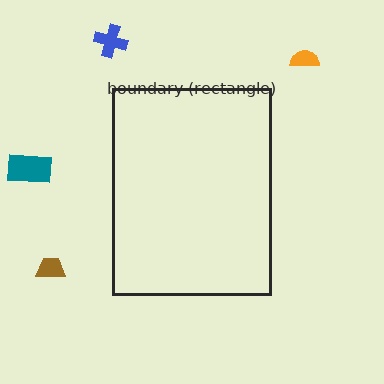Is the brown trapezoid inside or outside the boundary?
Outside.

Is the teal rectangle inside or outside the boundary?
Outside.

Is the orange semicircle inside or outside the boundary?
Outside.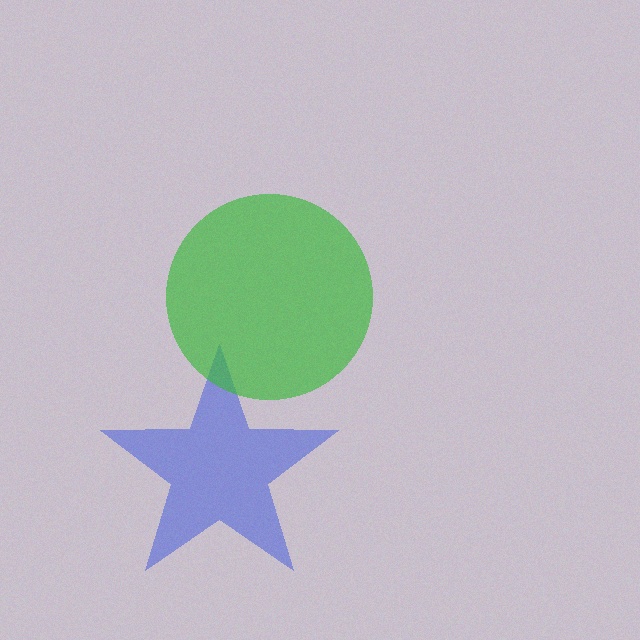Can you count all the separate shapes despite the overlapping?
Yes, there are 2 separate shapes.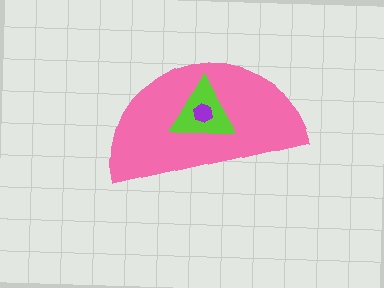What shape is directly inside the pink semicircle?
The lime triangle.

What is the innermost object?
The purple hexagon.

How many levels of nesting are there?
3.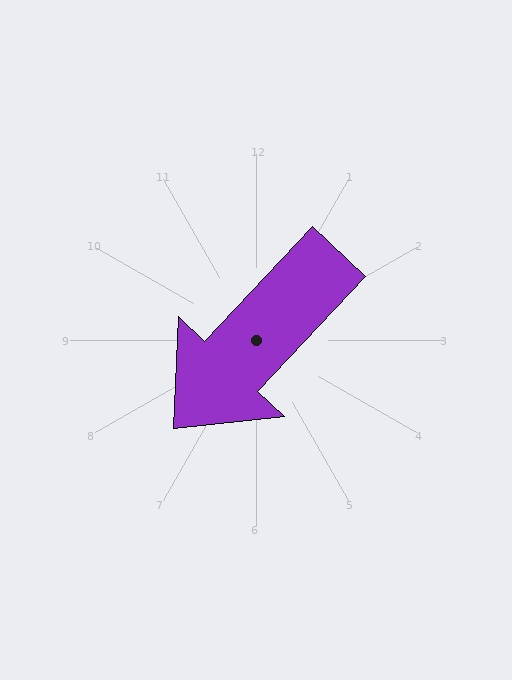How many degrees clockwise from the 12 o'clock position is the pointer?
Approximately 223 degrees.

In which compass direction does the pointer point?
Southwest.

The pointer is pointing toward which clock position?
Roughly 7 o'clock.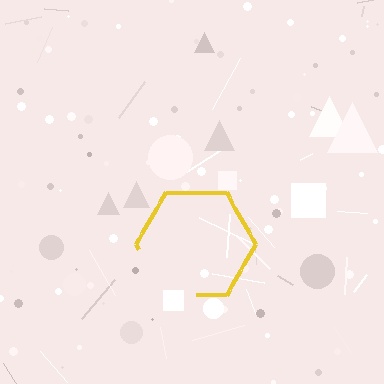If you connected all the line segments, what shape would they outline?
They would outline a hexagon.